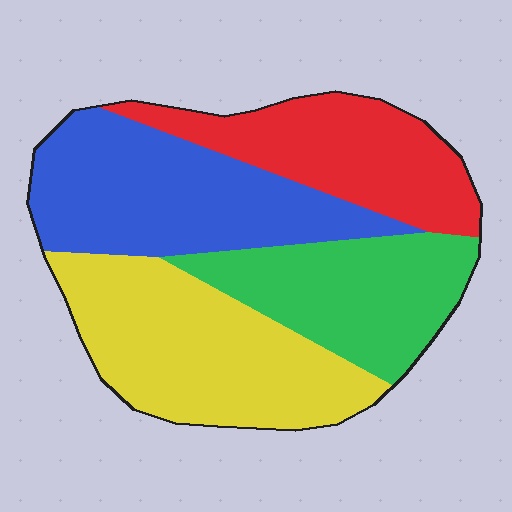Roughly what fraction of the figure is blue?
Blue takes up about one quarter (1/4) of the figure.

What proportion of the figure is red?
Red covers roughly 20% of the figure.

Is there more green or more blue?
Blue.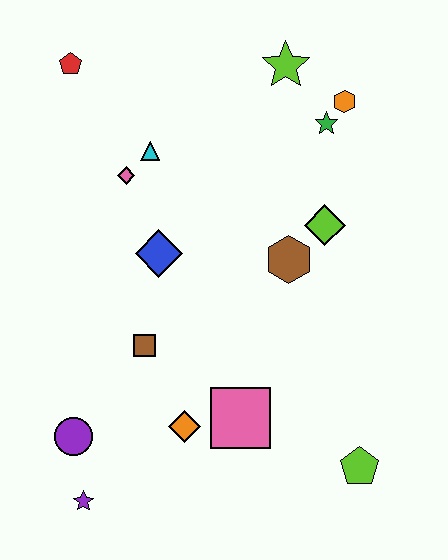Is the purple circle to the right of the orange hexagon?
No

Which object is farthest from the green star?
The purple star is farthest from the green star.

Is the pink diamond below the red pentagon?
Yes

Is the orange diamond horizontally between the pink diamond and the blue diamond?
No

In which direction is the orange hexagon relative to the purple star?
The orange hexagon is above the purple star.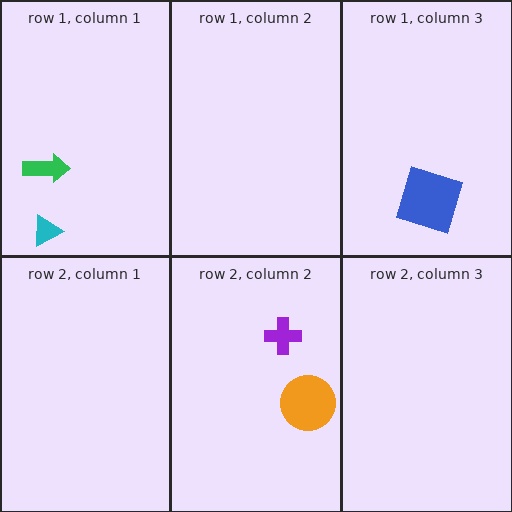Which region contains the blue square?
The row 1, column 3 region.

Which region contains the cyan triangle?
The row 1, column 1 region.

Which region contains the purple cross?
The row 2, column 2 region.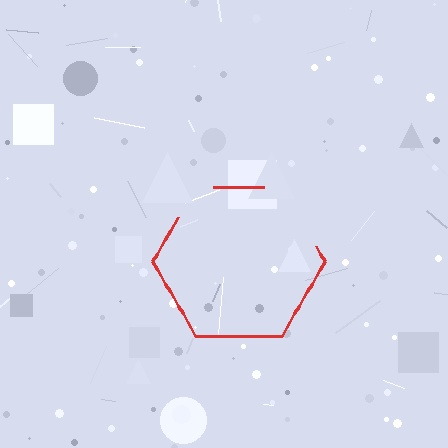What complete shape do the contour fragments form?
The contour fragments form a hexagon.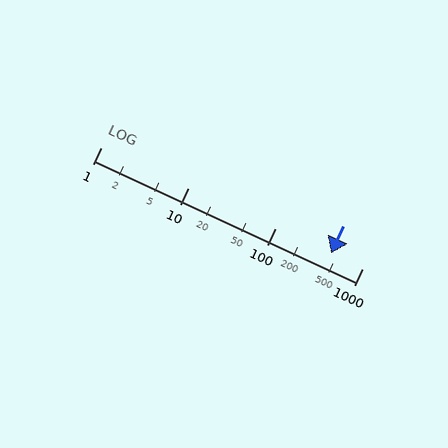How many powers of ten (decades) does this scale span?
The scale spans 3 decades, from 1 to 1000.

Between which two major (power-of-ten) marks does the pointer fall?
The pointer is between 100 and 1000.